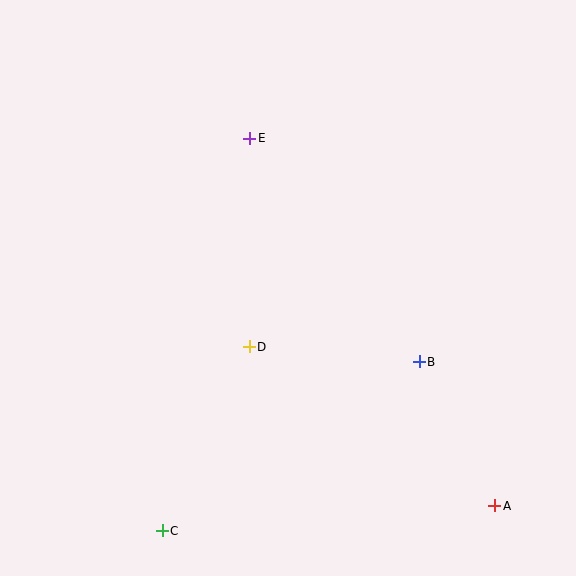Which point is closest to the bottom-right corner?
Point A is closest to the bottom-right corner.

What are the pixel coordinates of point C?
Point C is at (162, 531).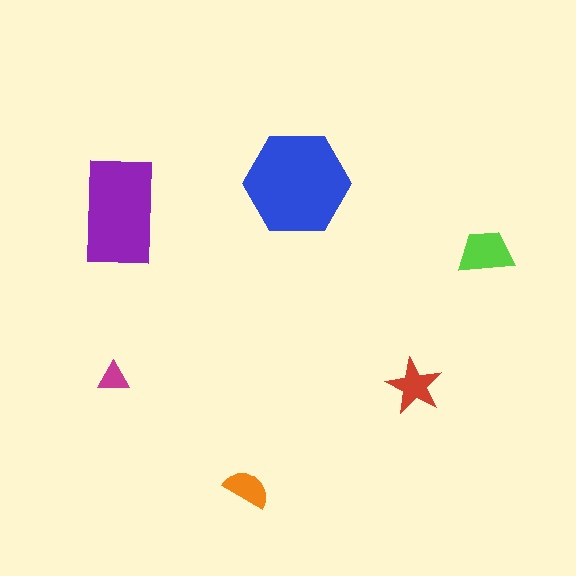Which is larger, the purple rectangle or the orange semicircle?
The purple rectangle.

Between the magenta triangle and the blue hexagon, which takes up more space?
The blue hexagon.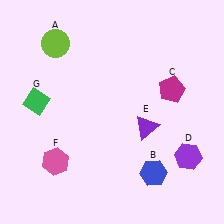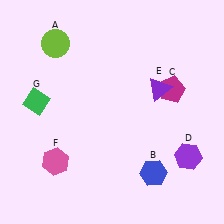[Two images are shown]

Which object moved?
The purple triangle (E) moved up.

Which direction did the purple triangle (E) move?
The purple triangle (E) moved up.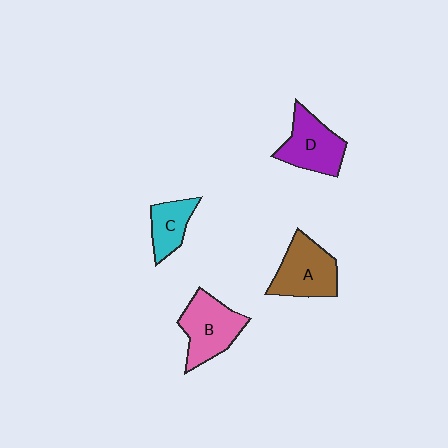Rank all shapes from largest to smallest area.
From largest to smallest: B (pink), A (brown), D (purple), C (cyan).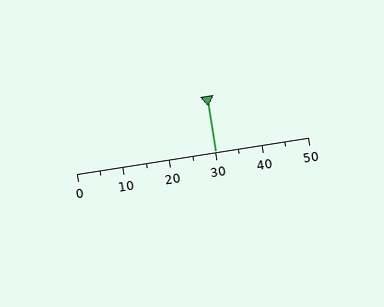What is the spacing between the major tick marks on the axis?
The major ticks are spaced 10 apart.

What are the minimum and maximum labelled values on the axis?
The axis runs from 0 to 50.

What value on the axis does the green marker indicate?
The marker indicates approximately 30.